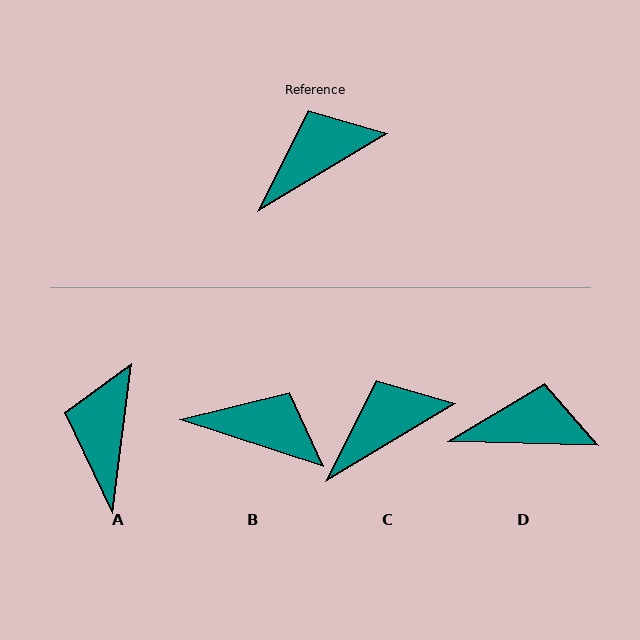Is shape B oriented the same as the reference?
No, it is off by about 49 degrees.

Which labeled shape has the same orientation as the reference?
C.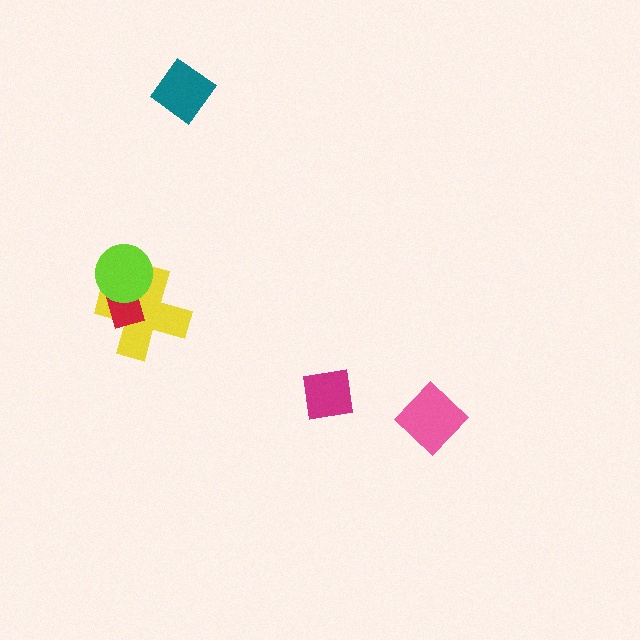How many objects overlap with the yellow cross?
2 objects overlap with the yellow cross.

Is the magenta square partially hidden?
No, no other shape covers it.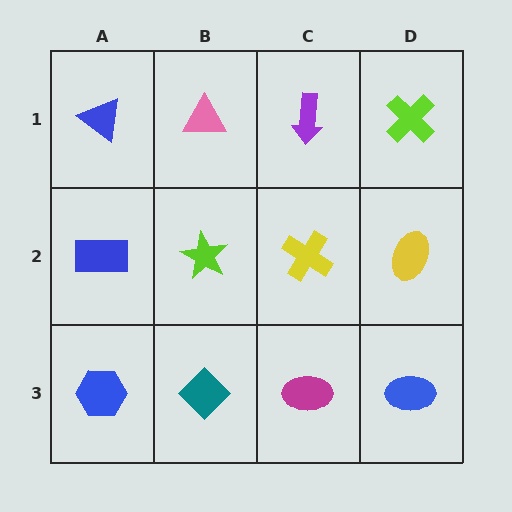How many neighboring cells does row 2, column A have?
3.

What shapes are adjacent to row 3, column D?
A yellow ellipse (row 2, column D), a magenta ellipse (row 3, column C).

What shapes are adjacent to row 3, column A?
A blue rectangle (row 2, column A), a teal diamond (row 3, column B).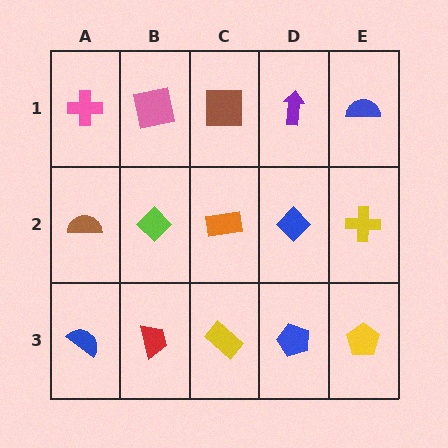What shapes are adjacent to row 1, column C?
An orange rectangle (row 2, column C), a pink square (row 1, column B), a purple arrow (row 1, column D).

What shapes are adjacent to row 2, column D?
A purple arrow (row 1, column D), a blue pentagon (row 3, column D), an orange rectangle (row 2, column C), a yellow cross (row 2, column E).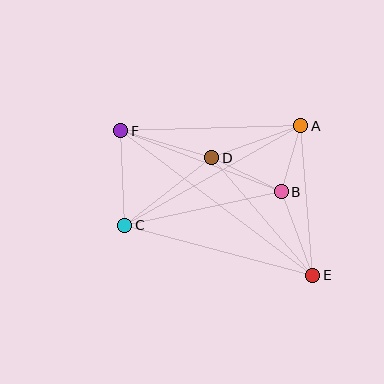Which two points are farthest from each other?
Points E and F are farthest from each other.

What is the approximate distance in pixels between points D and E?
The distance between D and E is approximately 155 pixels.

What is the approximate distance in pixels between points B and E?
The distance between B and E is approximately 90 pixels.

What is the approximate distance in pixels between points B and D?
The distance between B and D is approximately 78 pixels.